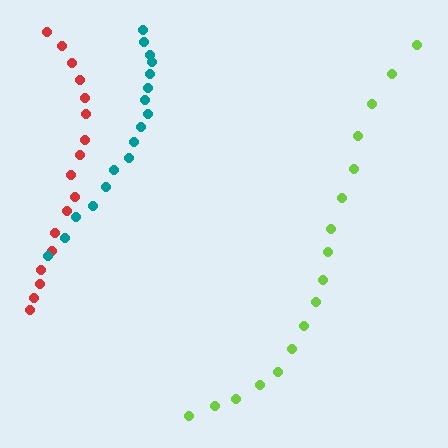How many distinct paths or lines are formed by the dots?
There are 3 distinct paths.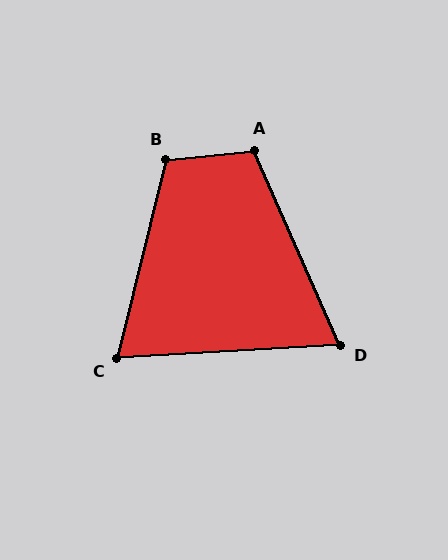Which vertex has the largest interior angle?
B, at approximately 110 degrees.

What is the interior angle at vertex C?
Approximately 73 degrees (acute).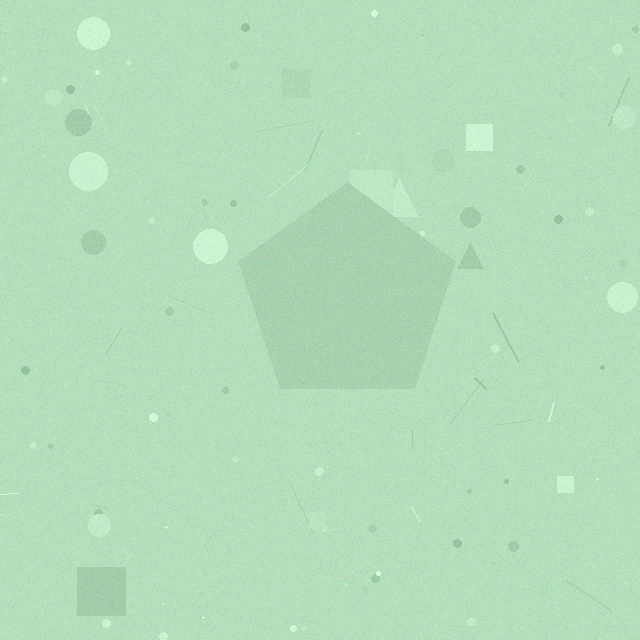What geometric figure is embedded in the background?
A pentagon is embedded in the background.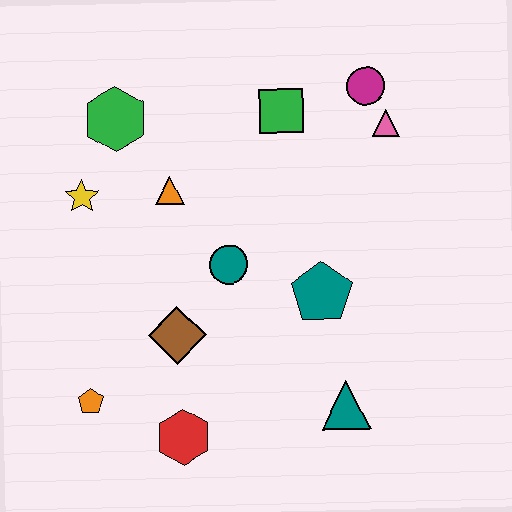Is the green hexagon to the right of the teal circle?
No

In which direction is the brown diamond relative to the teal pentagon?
The brown diamond is to the left of the teal pentagon.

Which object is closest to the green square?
The magenta circle is closest to the green square.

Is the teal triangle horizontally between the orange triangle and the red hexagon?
No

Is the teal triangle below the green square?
Yes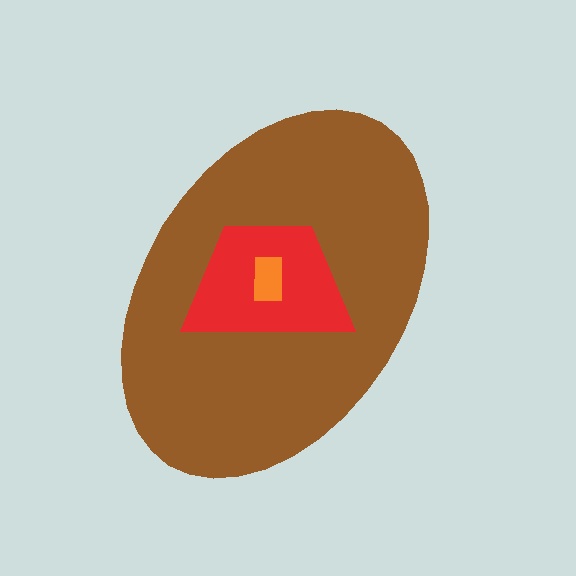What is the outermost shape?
The brown ellipse.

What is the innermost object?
The orange rectangle.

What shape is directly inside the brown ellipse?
The red trapezoid.